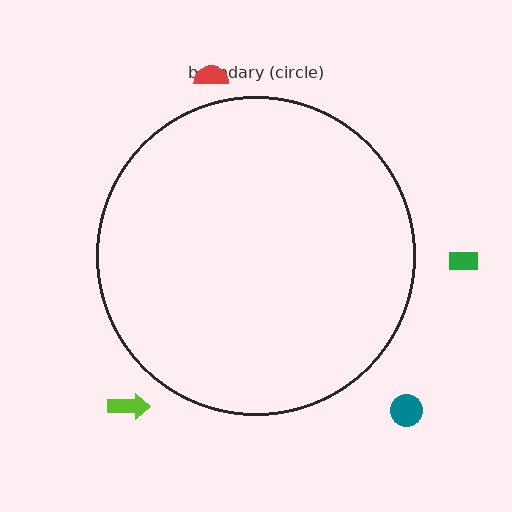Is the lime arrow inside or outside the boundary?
Outside.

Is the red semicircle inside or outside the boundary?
Outside.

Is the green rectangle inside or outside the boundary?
Outside.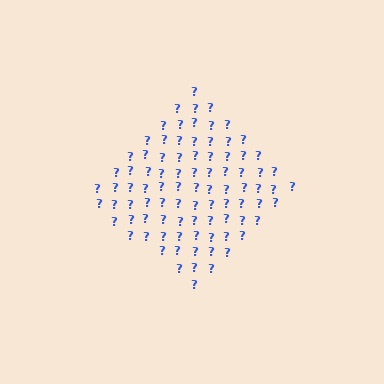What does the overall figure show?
The overall figure shows a diamond.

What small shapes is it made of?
It is made of small question marks.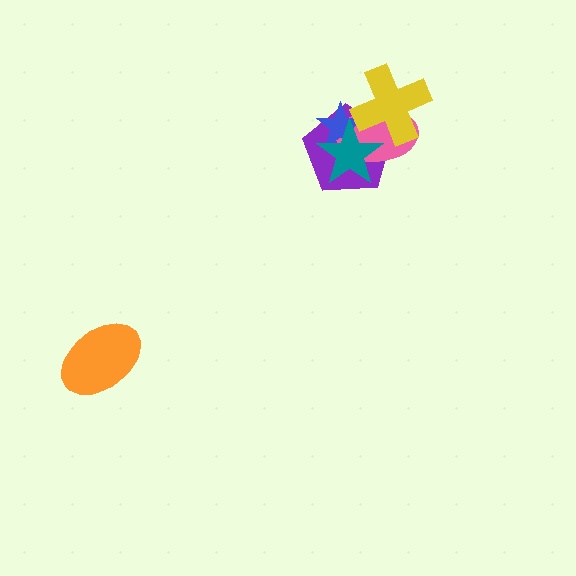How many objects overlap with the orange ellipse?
0 objects overlap with the orange ellipse.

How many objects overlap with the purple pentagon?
4 objects overlap with the purple pentagon.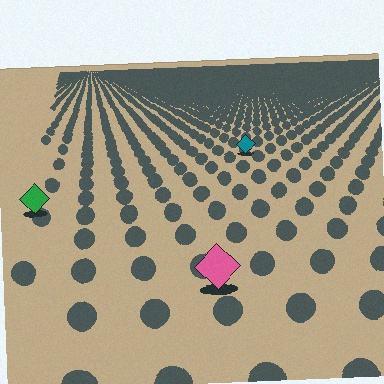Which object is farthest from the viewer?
The teal diamond is farthest from the viewer. It appears smaller and the ground texture around it is denser.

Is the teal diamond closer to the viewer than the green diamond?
No. The green diamond is closer — you can tell from the texture gradient: the ground texture is coarser near it.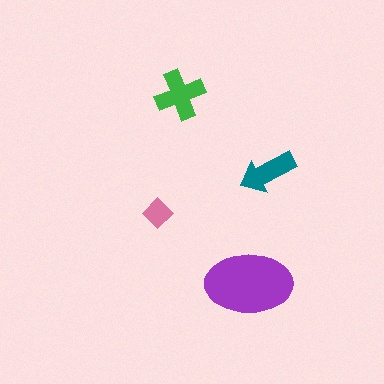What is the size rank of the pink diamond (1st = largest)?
4th.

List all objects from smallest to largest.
The pink diamond, the teal arrow, the green cross, the purple ellipse.